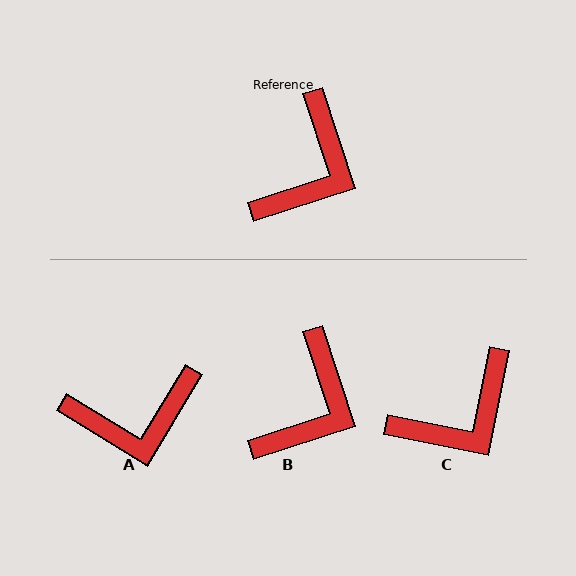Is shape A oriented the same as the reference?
No, it is off by about 49 degrees.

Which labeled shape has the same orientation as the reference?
B.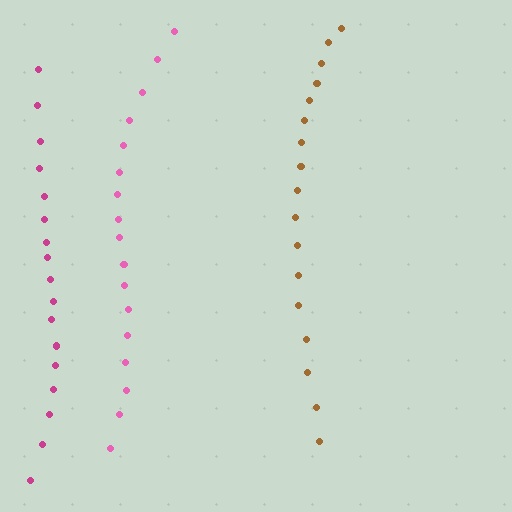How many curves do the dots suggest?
There are 3 distinct paths.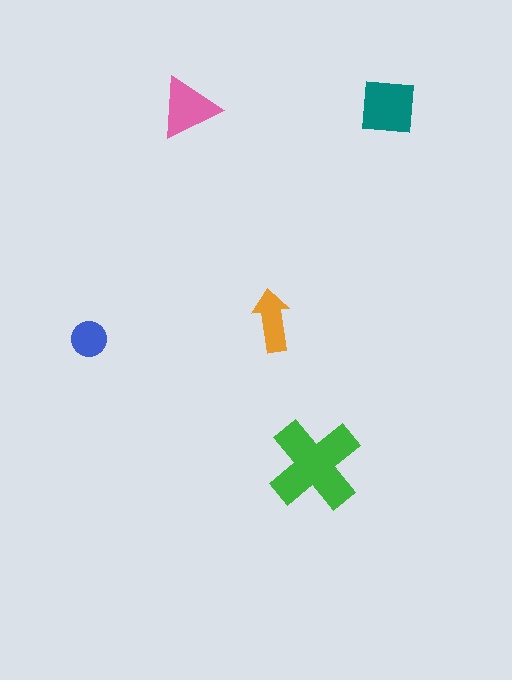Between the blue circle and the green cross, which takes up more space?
The green cross.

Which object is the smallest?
The blue circle.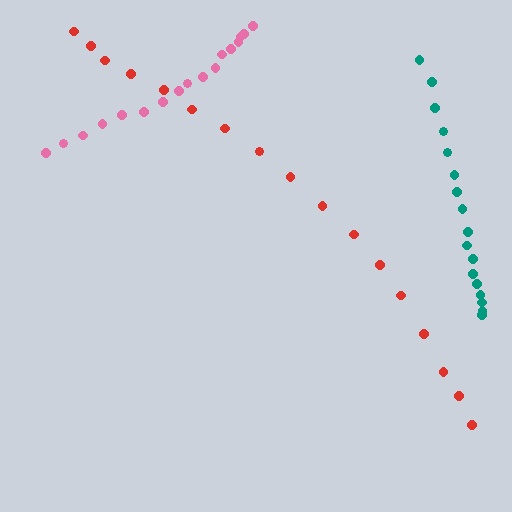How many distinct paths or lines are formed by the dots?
There are 3 distinct paths.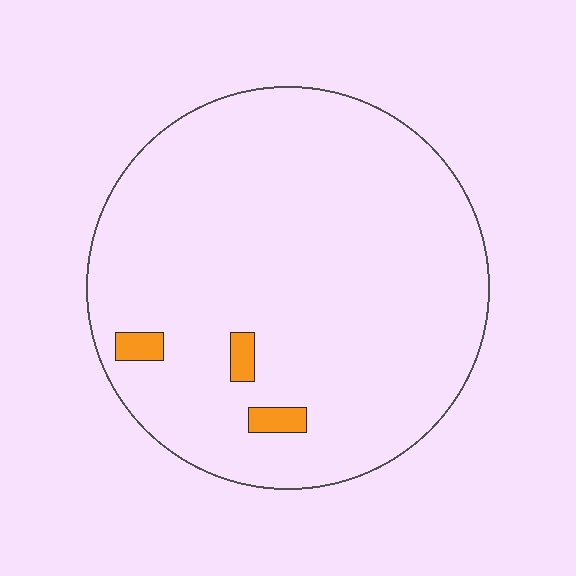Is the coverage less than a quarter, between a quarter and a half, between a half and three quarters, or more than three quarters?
Less than a quarter.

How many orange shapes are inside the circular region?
3.